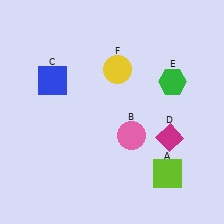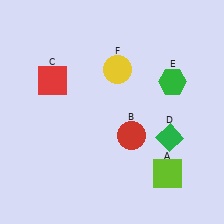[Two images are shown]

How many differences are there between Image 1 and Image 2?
There are 3 differences between the two images.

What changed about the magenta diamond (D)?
In Image 1, D is magenta. In Image 2, it changed to green.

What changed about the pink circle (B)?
In Image 1, B is pink. In Image 2, it changed to red.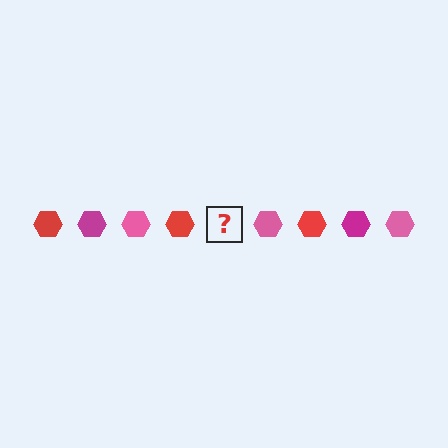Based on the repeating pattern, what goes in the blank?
The blank should be a magenta hexagon.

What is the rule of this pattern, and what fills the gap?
The rule is that the pattern cycles through red, magenta, pink hexagons. The gap should be filled with a magenta hexagon.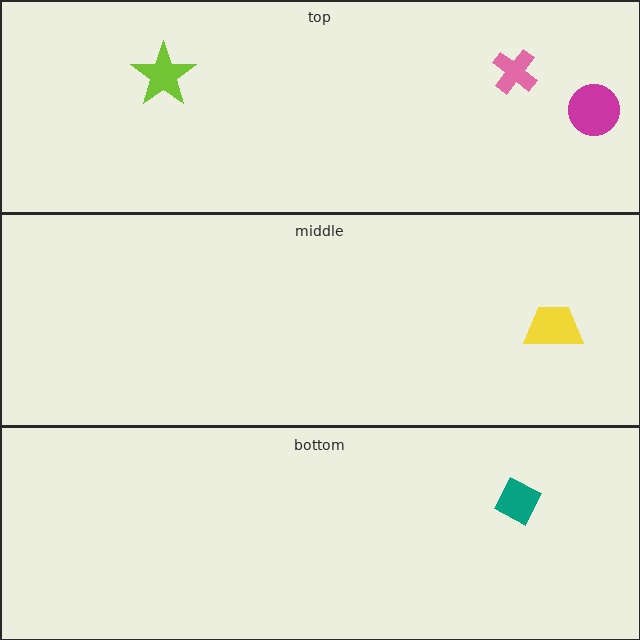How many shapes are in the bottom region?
1.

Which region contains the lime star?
The top region.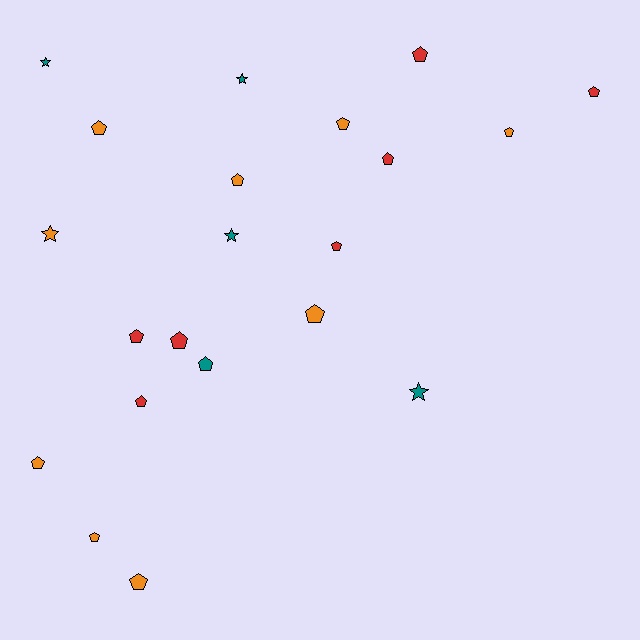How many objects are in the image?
There are 21 objects.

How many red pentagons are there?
There are 7 red pentagons.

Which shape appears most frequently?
Pentagon, with 16 objects.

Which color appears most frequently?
Orange, with 9 objects.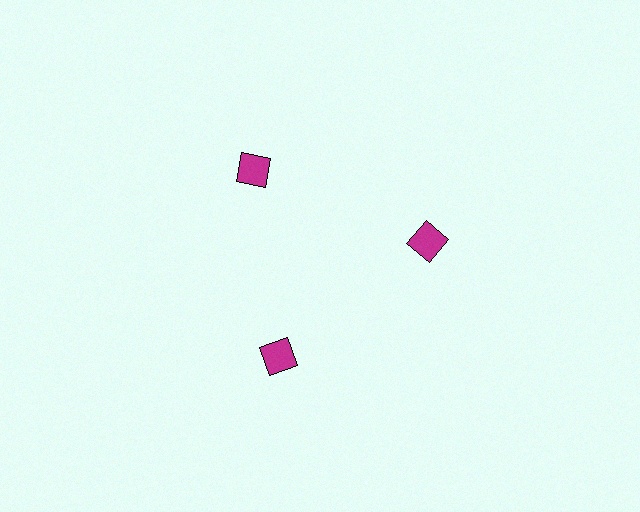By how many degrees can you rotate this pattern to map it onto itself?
The pattern maps onto itself every 120 degrees of rotation.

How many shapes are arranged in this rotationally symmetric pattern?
There are 3 shapes, arranged in 3 groups of 1.